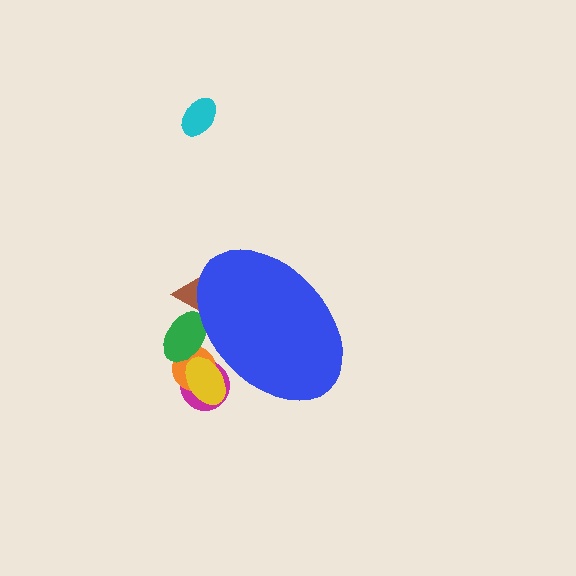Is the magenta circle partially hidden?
Yes, the magenta circle is partially hidden behind the blue ellipse.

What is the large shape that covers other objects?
A blue ellipse.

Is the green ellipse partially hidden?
Yes, the green ellipse is partially hidden behind the blue ellipse.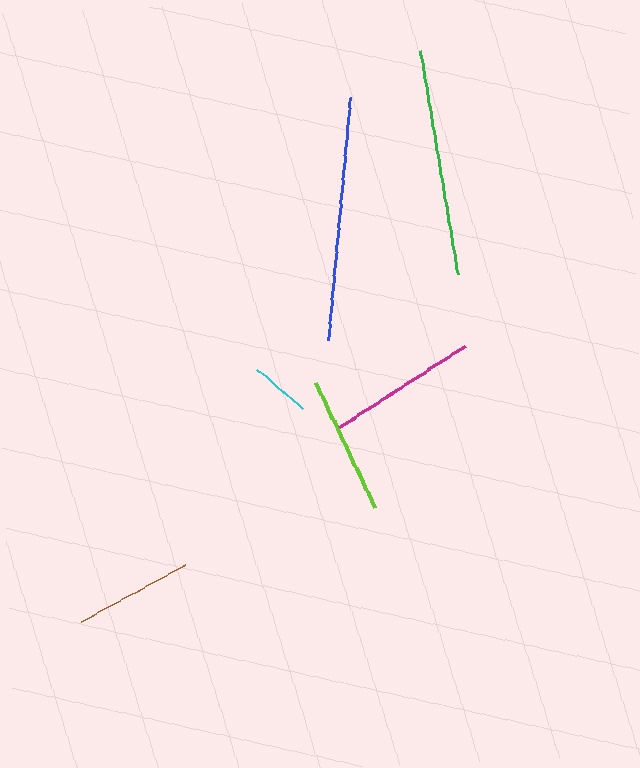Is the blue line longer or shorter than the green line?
The blue line is longer than the green line.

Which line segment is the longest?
The blue line is the longest at approximately 243 pixels.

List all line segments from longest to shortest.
From longest to shortest: blue, green, magenta, lime, brown, cyan.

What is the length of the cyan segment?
The cyan segment is approximately 60 pixels long.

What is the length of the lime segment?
The lime segment is approximately 138 pixels long.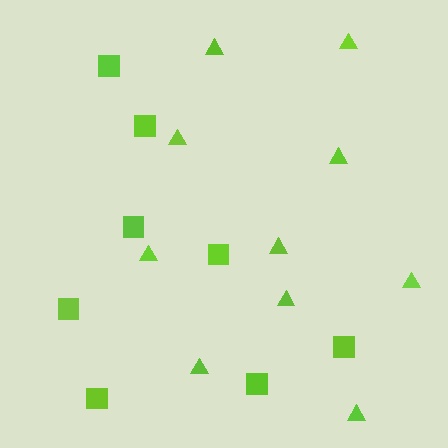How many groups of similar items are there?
There are 2 groups: one group of squares (8) and one group of triangles (10).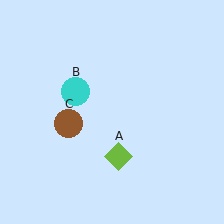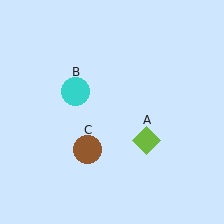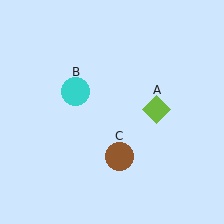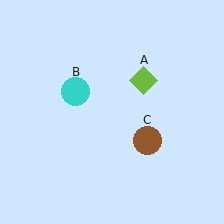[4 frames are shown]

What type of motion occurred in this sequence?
The lime diamond (object A), brown circle (object C) rotated counterclockwise around the center of the scene.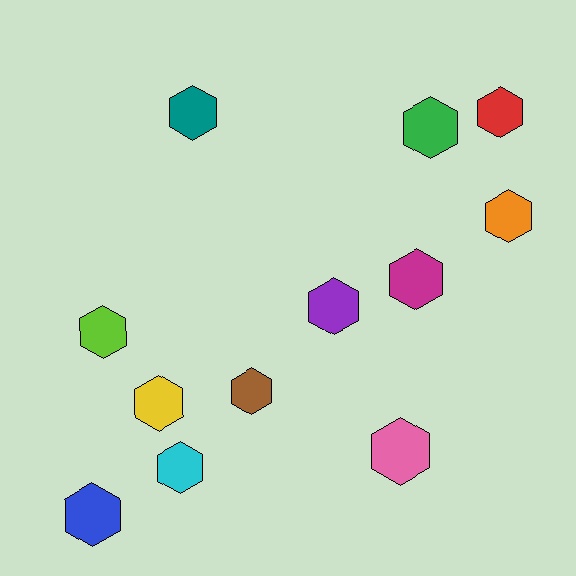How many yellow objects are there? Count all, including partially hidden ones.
There is 1 yellow object.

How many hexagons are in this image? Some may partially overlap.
There are 12 hexagons.